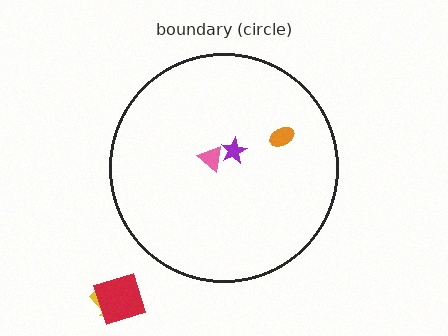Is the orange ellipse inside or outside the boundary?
Inside.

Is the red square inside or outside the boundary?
Outside.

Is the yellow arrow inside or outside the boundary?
Outside.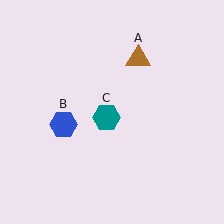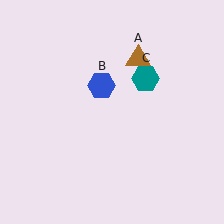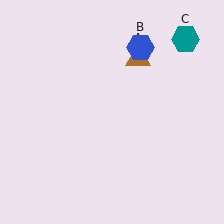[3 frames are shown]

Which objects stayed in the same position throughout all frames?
Brown triangle (object A) remained stationary.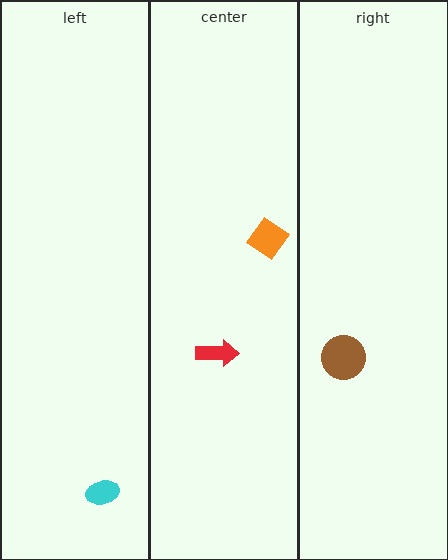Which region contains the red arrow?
The center region.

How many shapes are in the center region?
2.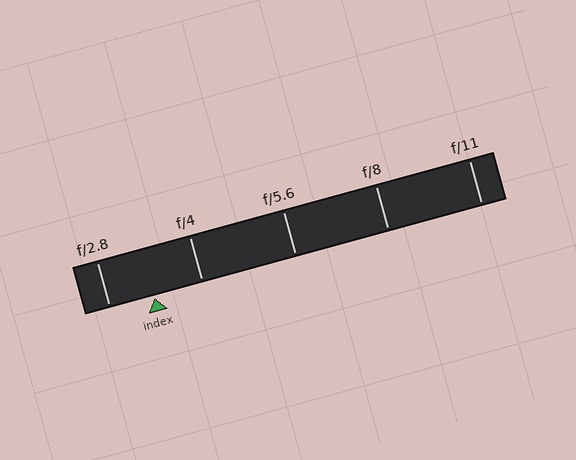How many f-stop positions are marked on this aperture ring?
There are 5 f-stop positions marked.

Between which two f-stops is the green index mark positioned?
The index mark is between f/2.8 and f/4.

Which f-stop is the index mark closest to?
The index mark is closest to f/2.8.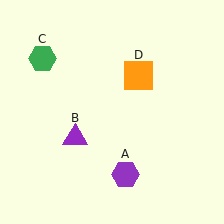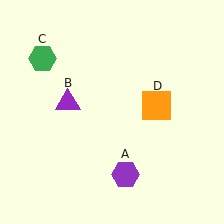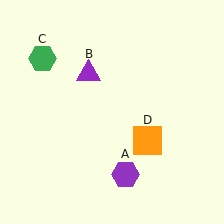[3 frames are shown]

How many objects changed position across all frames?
2 objects changed position: purple triangle (object B), orange square (object D).